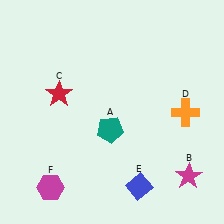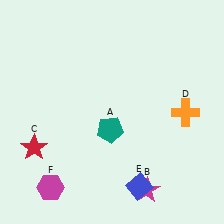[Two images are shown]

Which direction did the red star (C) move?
The red star (C) moved down.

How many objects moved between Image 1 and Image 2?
2 objects moved between the two images.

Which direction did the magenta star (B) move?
The magenta star (B) moved left.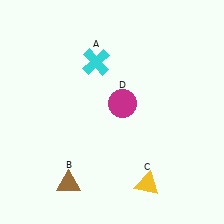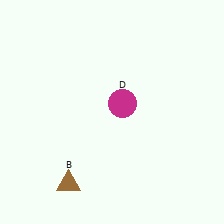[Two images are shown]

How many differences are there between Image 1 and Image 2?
There are 2 differences between the two images.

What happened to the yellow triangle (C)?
The yellow triangle (C) was removed in Image 2. It was in the bottom-right area of Image 1.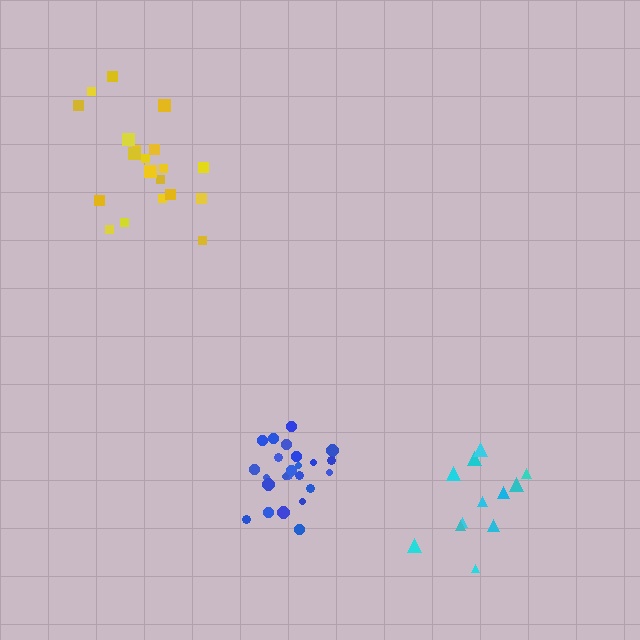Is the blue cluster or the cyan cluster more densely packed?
Blue.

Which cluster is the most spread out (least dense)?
Cyan.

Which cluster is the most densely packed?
Blue.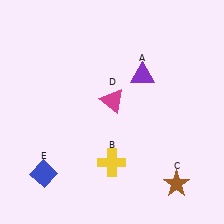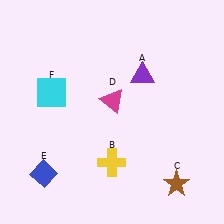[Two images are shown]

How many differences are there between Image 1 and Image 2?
There is 1 difference between the two images.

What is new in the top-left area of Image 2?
A cyan square (F) was added in the top-left area of Image 2.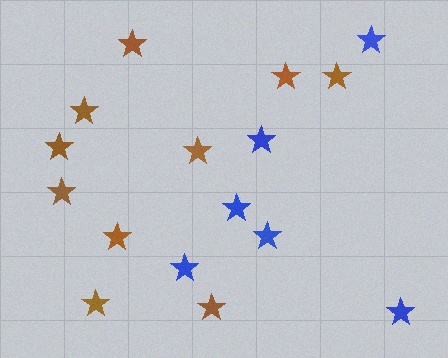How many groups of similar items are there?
There are 2 groups: one group of blue stars (6) and one group of brown stars (10).